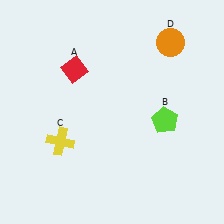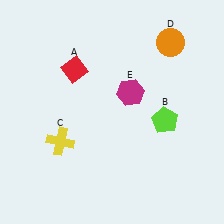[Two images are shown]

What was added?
A magenta hexagon (E) was added in Image 2.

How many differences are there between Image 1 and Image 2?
There is 1 difference between the two images.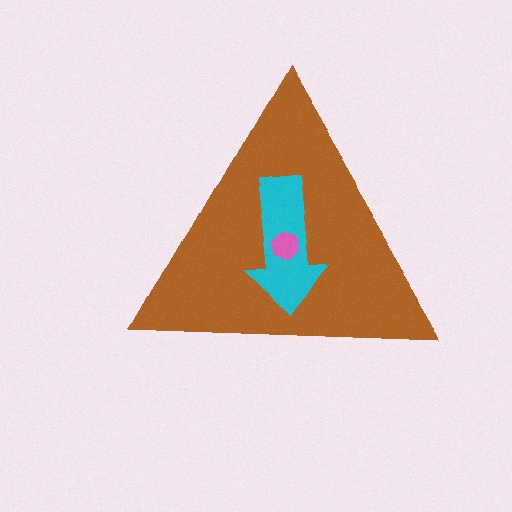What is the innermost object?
The pink hexagon.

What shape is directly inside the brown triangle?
The cyan arrow.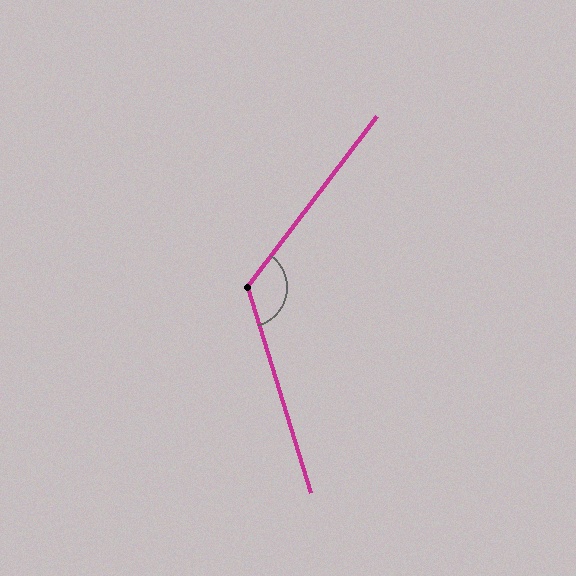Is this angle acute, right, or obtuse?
It is obtuse.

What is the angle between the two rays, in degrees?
Approximately 126 degrees.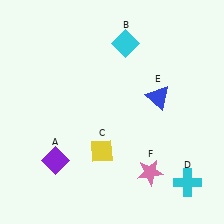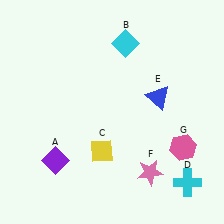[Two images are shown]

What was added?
A pink hexagon (G) was added in Image 2.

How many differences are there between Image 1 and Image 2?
There is 1 difference between the two images.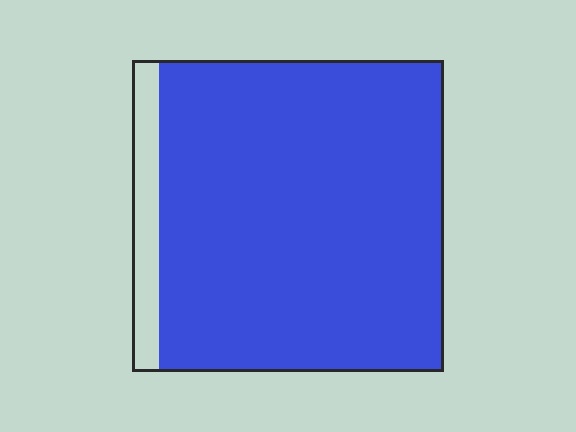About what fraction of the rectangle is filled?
About nine tenths (9/10).